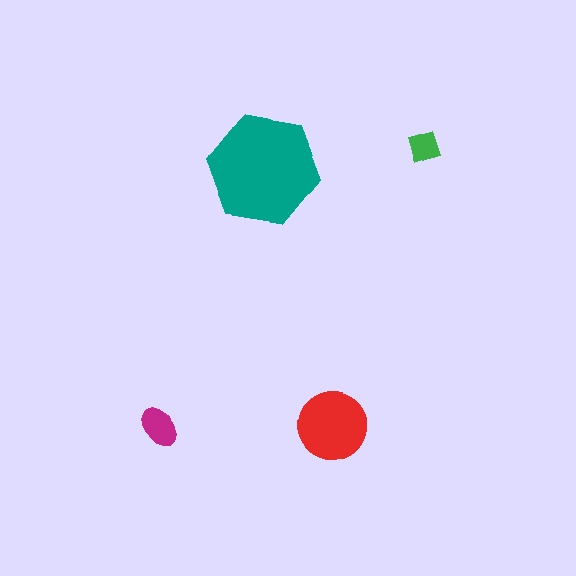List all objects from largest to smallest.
The teal hexagon, the red circle, the magenta ellipse, the green diamond.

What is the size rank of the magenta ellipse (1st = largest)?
3rd.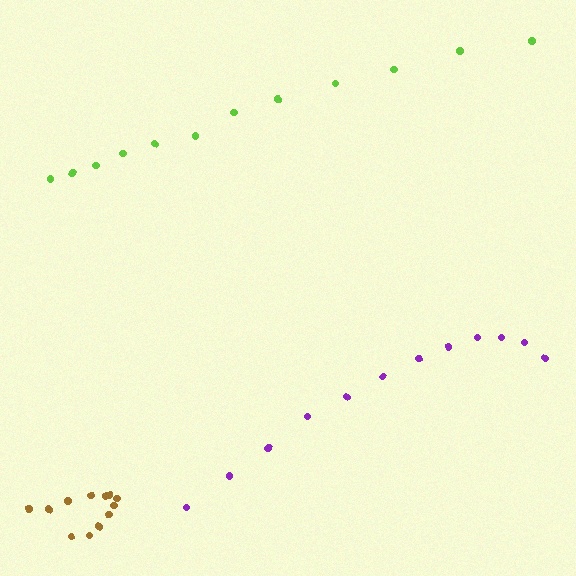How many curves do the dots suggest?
There are 3 distinct paths.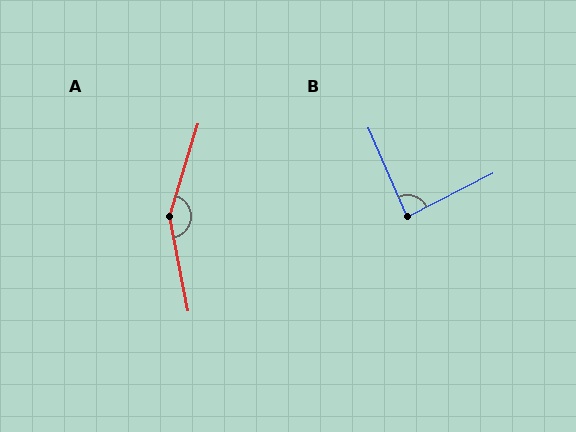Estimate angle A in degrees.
Approximately 152 degrees.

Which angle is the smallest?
B, at approximately 87 degrees.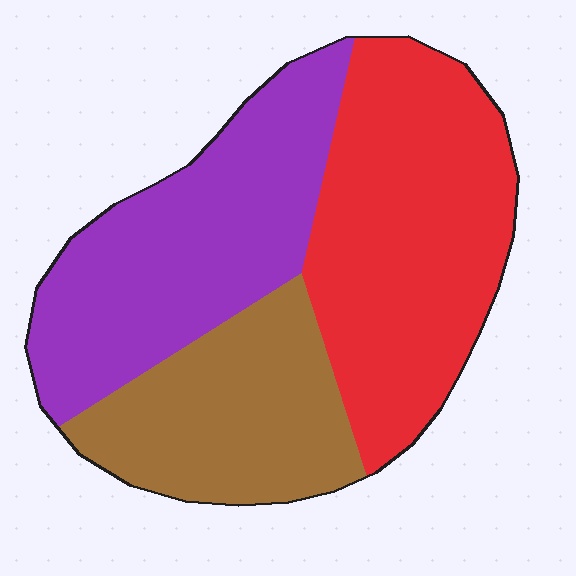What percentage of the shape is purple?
Purple takes up about one third (1/3) of the shape.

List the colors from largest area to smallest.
From largest to smallest: red, purple, brown.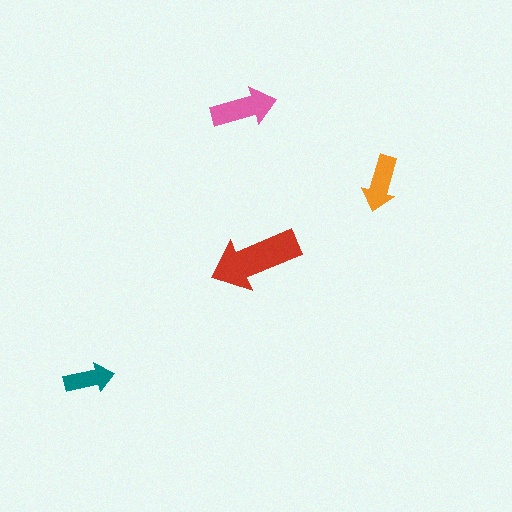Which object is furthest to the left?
The teal arrow is leftmost.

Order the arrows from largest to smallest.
the red one, the pink one, the orange one, the teal one.